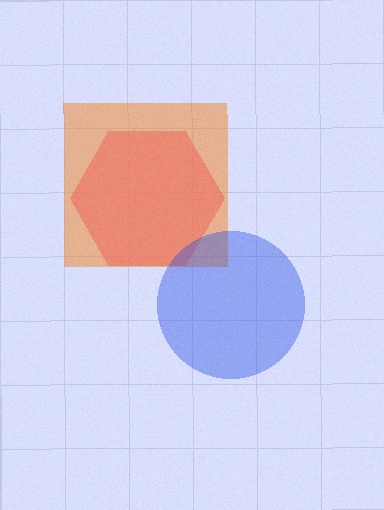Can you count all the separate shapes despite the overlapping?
Yes, there are 3 separate shapes.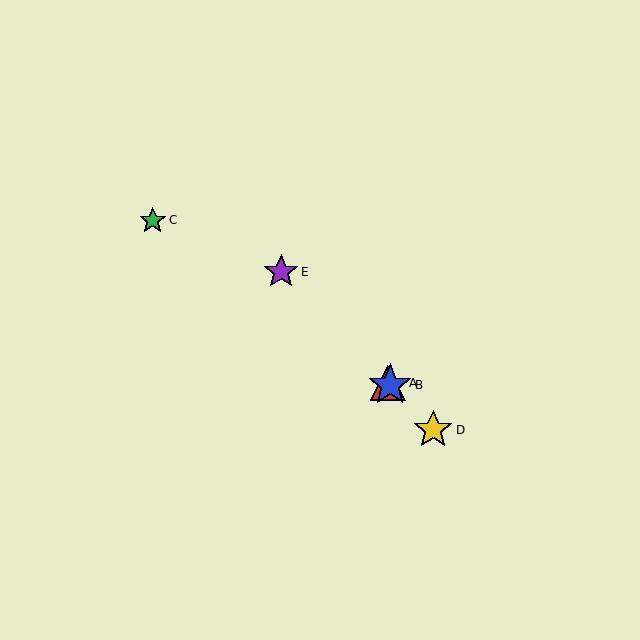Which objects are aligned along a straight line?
Objects A, B, D, E are aligned along a straight line.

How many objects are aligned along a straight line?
4 objects (A, B, D, E) are aligned along a straight line.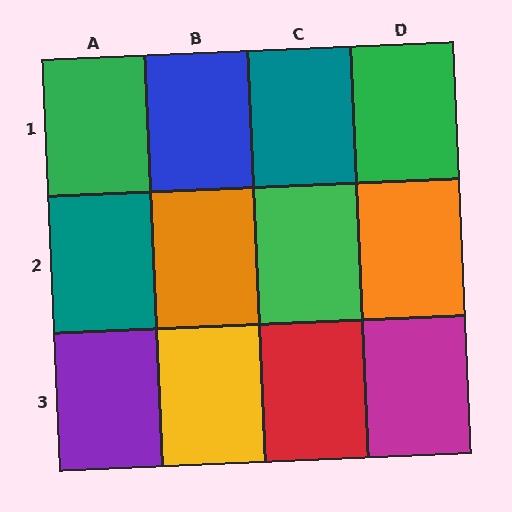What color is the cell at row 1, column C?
Teal.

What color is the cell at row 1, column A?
Green.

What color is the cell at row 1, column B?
Blue.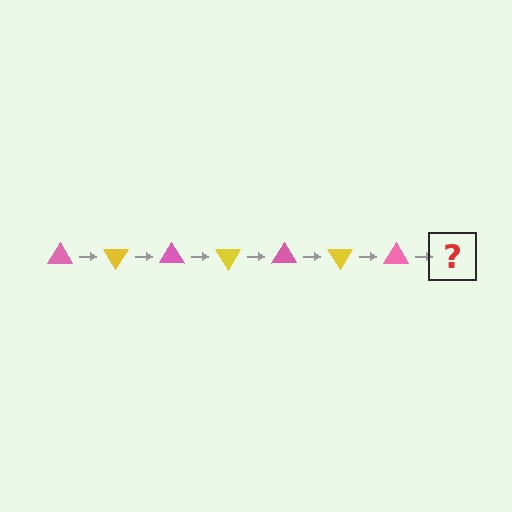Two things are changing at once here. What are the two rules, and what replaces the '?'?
The two rules are that it rotates 60 degrees each step and the color cycles through pink and yellow. The '?' should be a yellow triangle, rotated 420 degrees from the start.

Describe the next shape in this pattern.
It should be a yellow triangle, rotated 420 degrees from the start.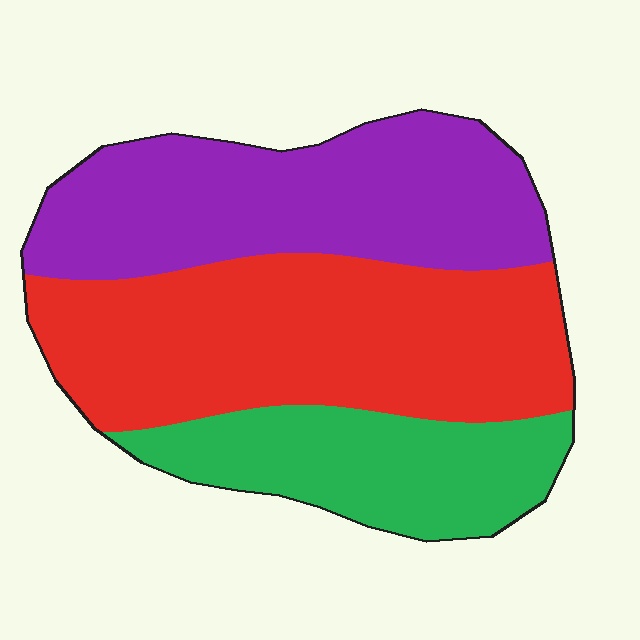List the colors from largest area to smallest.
From largest to smallest: red, purple, green.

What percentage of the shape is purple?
Purple covers roughly 35% of the shape.